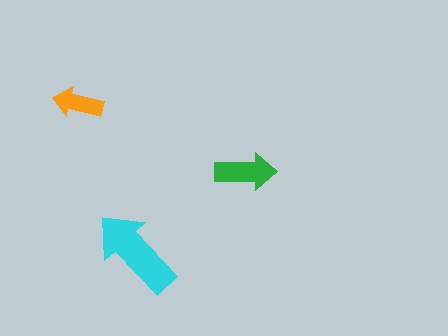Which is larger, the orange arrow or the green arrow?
The green one.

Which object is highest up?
The orange arrow is topmost.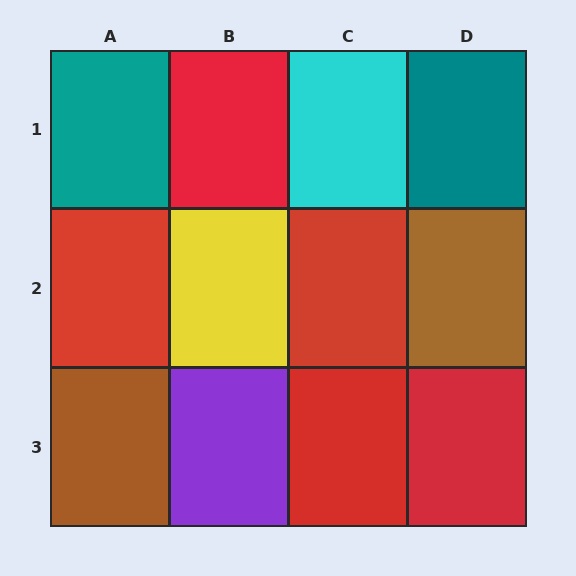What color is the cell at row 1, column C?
Cyan.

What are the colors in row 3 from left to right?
Brown, purple, red, red.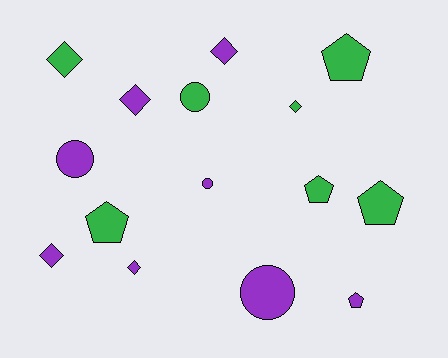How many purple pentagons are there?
There is 1 purple pentagon.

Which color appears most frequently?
Purple, with 8 objects.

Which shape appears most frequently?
Diamond, with 6 objects.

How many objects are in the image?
There are 15 objects.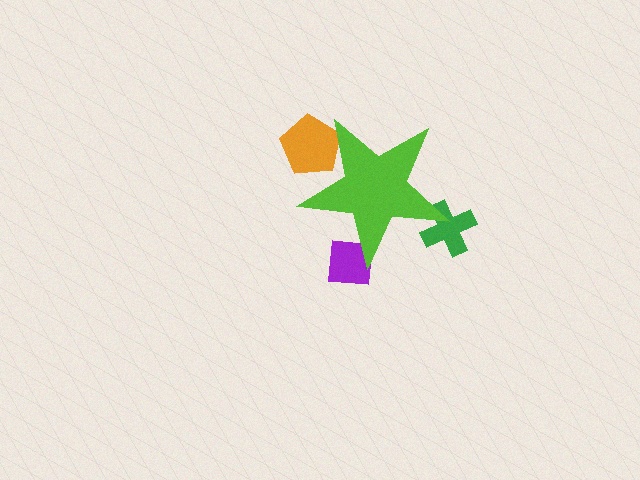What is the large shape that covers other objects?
A lime star.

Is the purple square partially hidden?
Yes, the purple square is partially hidden behind the lime star.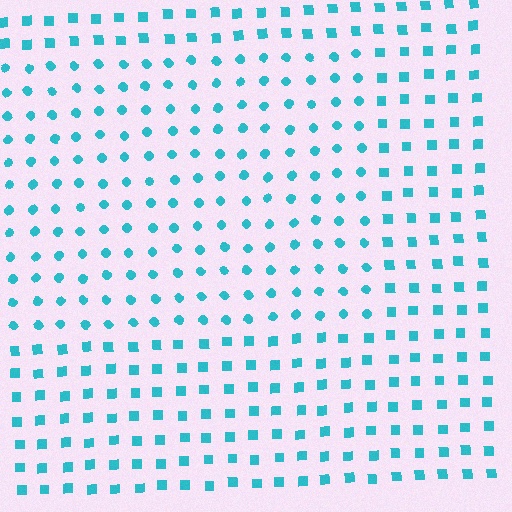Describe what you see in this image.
The image is filled with small cyan elements arranged in a uniform grid. A rectangle-shaped region contains circles, while the surrounding area contains squares. The boundary is defined purely by the change in element shape.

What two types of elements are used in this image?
The image uses circles inside the rectangle region and squares outside it.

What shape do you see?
I see a rectangle.